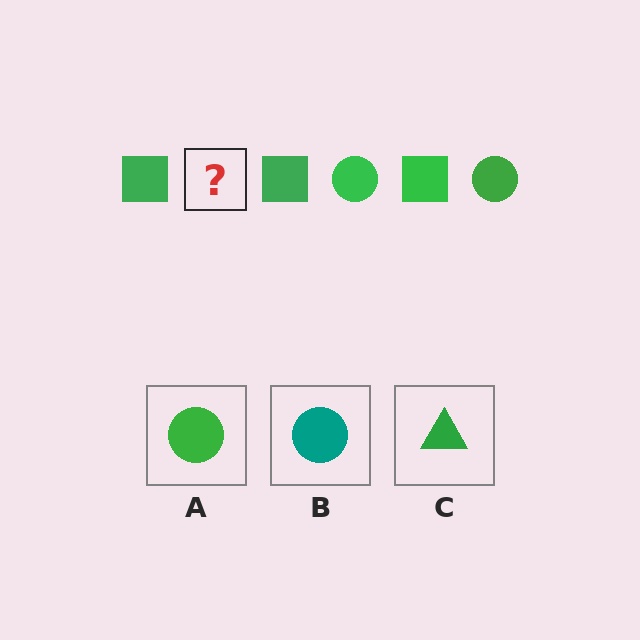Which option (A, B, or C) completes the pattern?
A.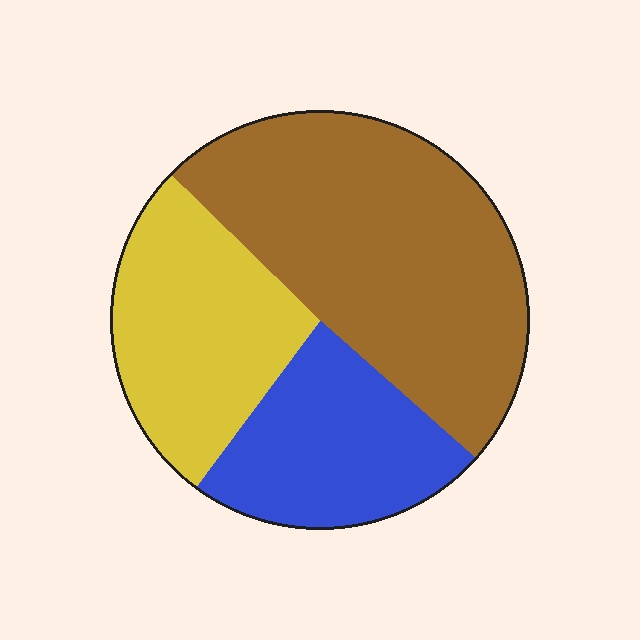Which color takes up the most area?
Brown, at roughly 50%.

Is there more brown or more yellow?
Brown.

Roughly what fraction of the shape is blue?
Blue covers about 25% of the shape.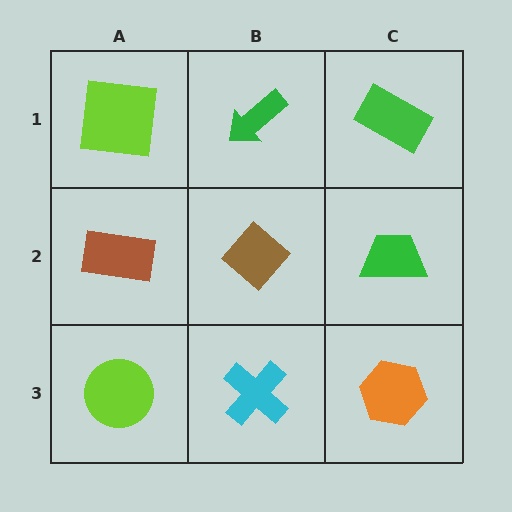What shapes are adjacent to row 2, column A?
A lime square (row 1, column A), a lime circle (row 3, column A), a brown diamond (row 2, column B).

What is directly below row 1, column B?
A brown diamond.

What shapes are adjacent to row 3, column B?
A brown diamond (row 2, column B), a lime circle (row 3, column A), an orange hexagon (row 3, column C).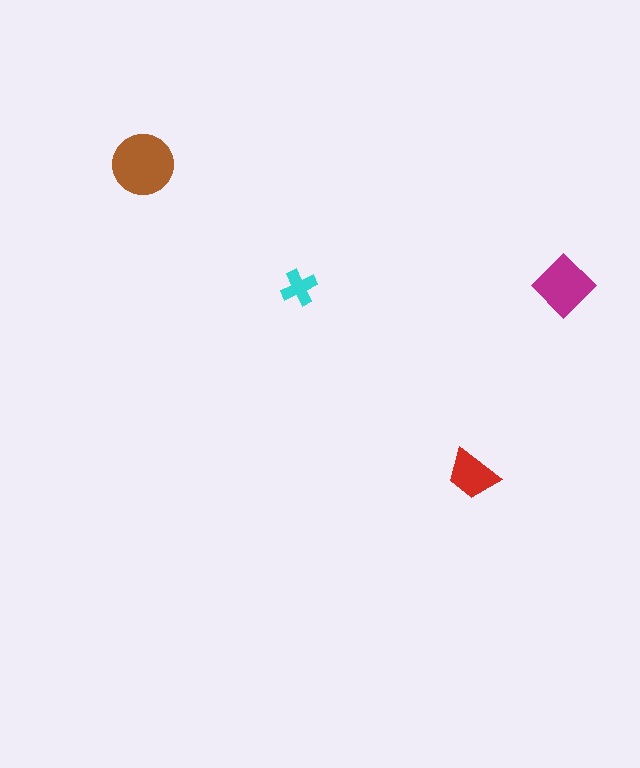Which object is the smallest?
The cyan cross.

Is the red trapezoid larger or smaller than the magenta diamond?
Smaller.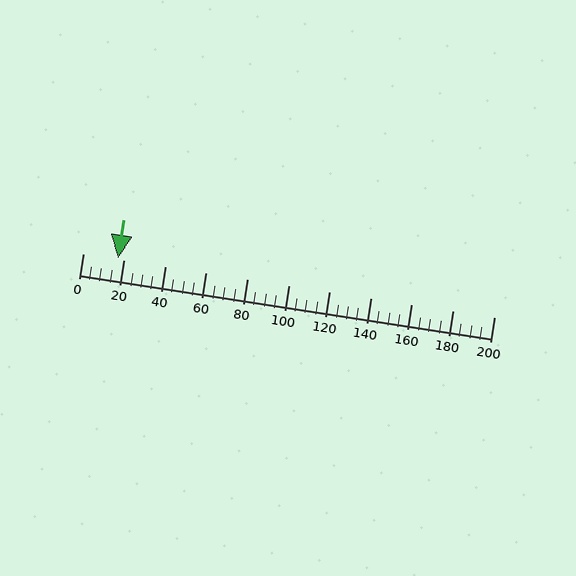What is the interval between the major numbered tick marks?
The major tick marks are spaced 20 units apart.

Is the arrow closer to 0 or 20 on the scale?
The arrow is closer to 20.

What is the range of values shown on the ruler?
The ruler shows values from 0 to 200.